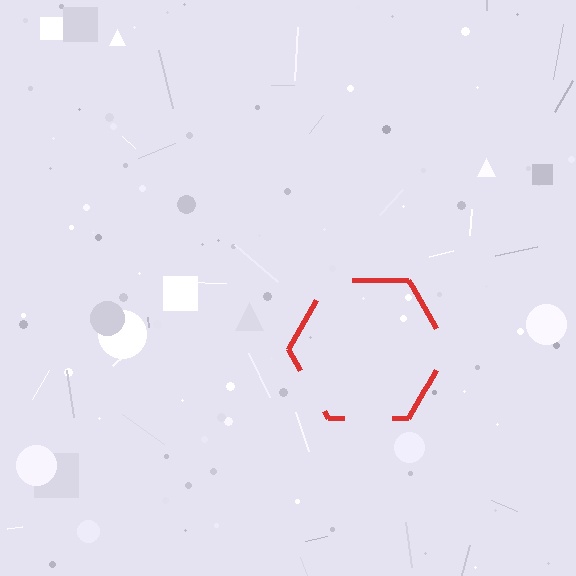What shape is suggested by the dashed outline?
The dashed outline suggests a hexagon.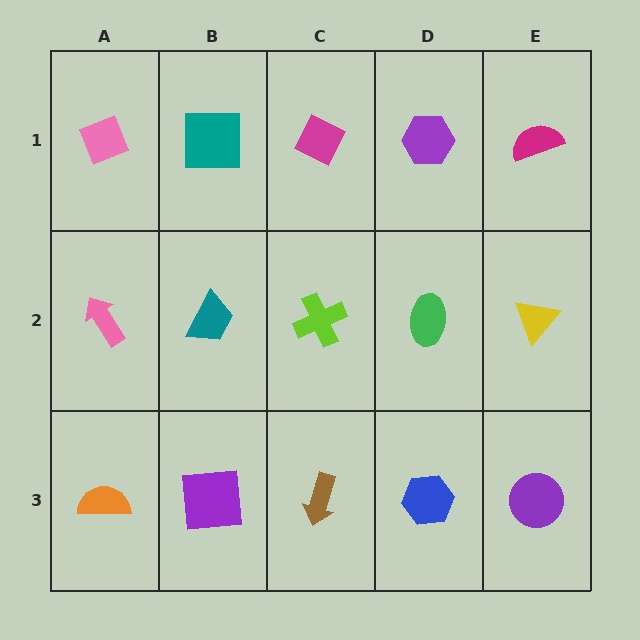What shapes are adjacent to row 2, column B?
A teal square (row 1, column B), a purple square (row 3, column B), a pink arrow (row 2, column A), a lime cross (row 2, column C).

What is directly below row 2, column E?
A purple circle.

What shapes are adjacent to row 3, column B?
A teal trapezoid (row 2, column B), an orange semicircle (row 3, column A), a brown arrow (row 3, column C).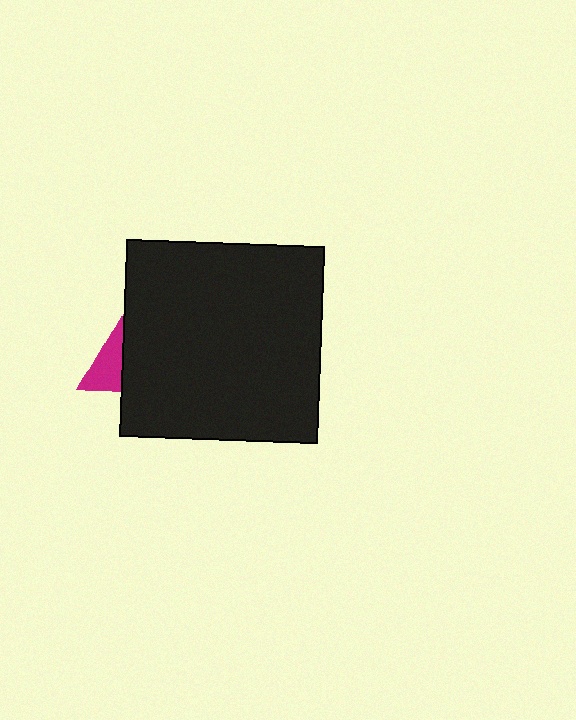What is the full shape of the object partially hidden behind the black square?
The partially hidden object is a magenta triangle.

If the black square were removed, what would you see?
You would see the complete magenta triangle.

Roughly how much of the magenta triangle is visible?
A small part of it is visible (roughly 31%).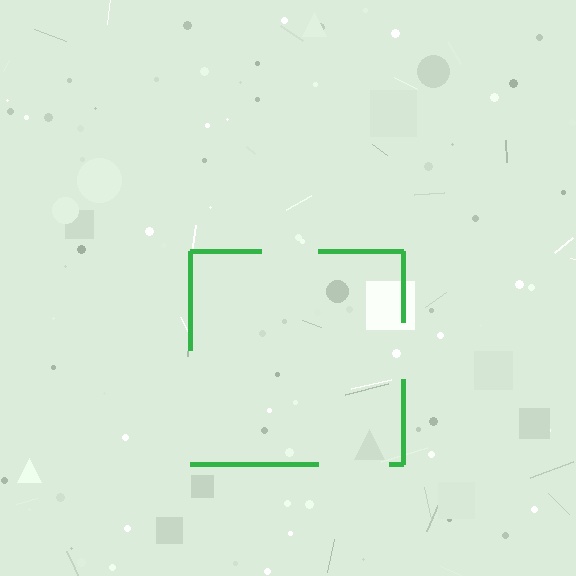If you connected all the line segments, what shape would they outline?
They would outline a square.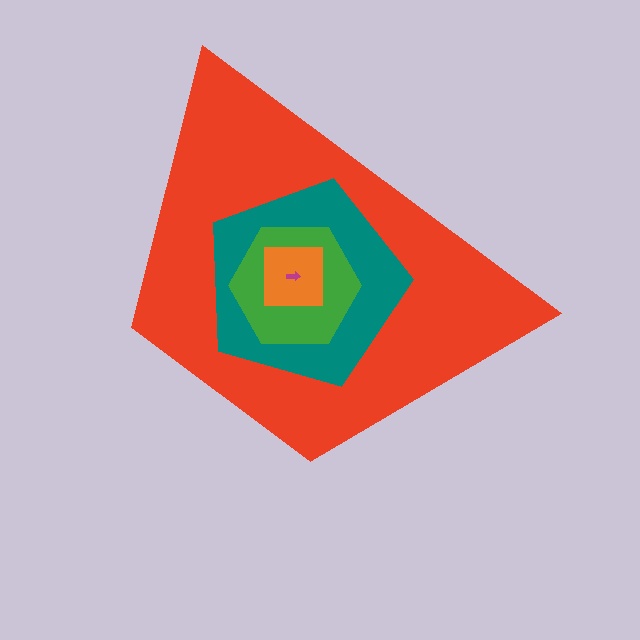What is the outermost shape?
The red trapezoid.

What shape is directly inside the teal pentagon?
The green hexagon.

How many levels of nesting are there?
5.